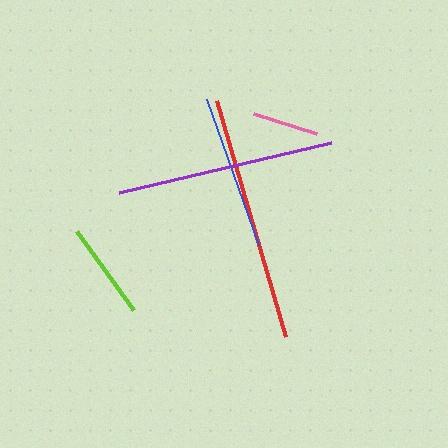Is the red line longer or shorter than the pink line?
The red line is longer than the pink line.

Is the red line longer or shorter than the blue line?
The red line is longer than the blue line.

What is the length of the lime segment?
The lime segment is approximately 98 pixels long.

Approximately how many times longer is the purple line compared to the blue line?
The purple line is approximately 1.4 times the length of the blue line.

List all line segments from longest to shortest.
From longest to shortest: red, purple, blue, lime, pink.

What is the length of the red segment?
The red segment is approximately 246 pixels long.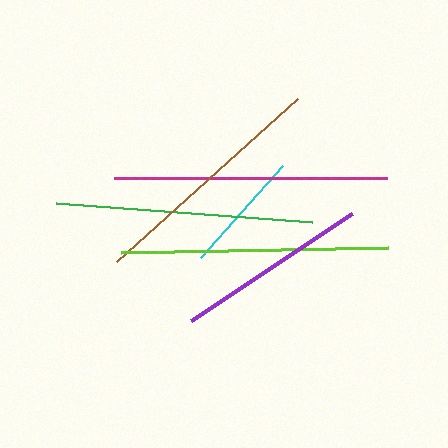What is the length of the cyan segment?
The cyan segment is approximately 123 pixels long.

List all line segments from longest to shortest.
From longest to shortest: magenta, lime, green, brown, purple, cyan.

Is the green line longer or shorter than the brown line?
The green line is longer than the brown line.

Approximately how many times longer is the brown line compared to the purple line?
The brown line is approximately 1.3 times the length of the purple line.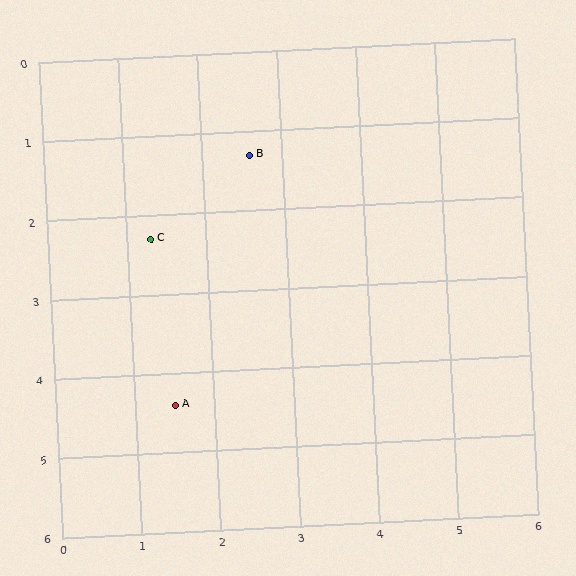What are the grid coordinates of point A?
Point A is at approximately (1.5, 4.4).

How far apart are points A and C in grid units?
Points A and C are about 2.1 grid units apart.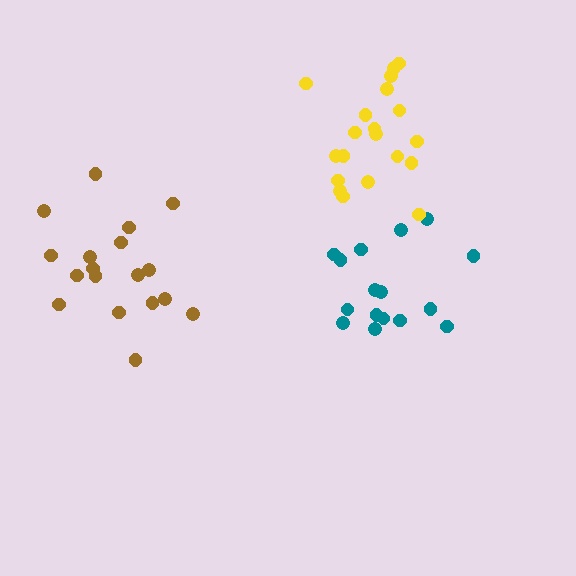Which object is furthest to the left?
The brown cluster is leftmost.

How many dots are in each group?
Group 1: 16 dots, Group 2: 20 dots, Group 3: 18 dots (54 total).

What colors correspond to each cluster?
The clusters are colored: teal, yellow, brown.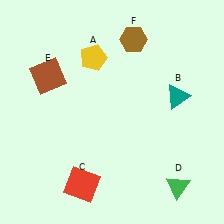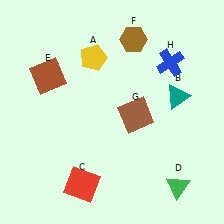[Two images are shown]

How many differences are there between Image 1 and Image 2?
There are 2 differences between the two images.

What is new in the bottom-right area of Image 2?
A brown square (G) was added in the bottom-right area of Image 2.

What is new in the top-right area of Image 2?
A blue cross (H) was added in the top-right area of Image 2.